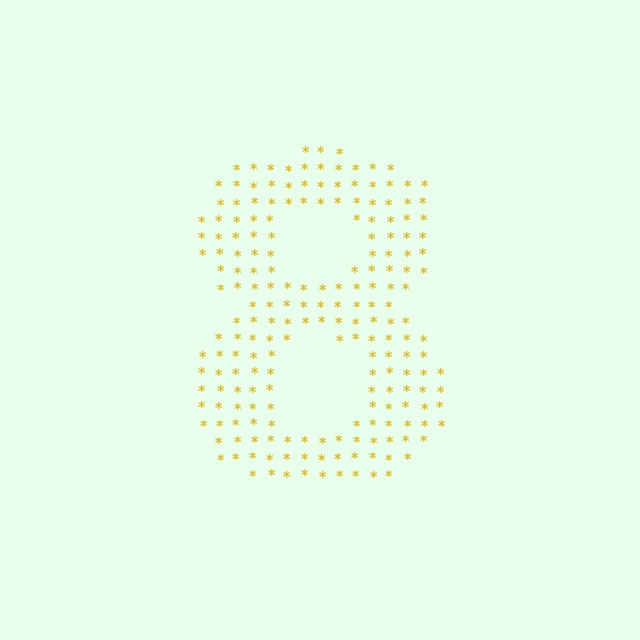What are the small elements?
The small elements are asterisks.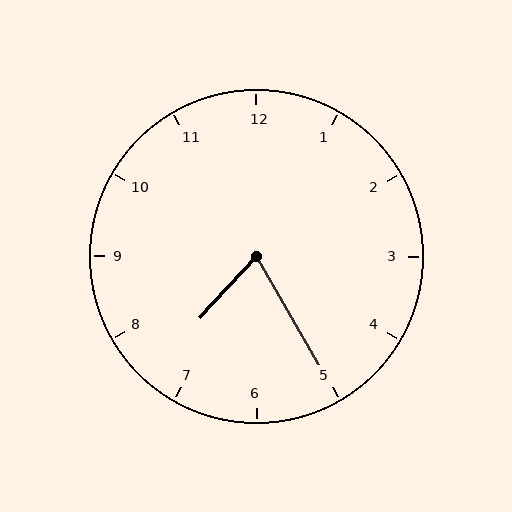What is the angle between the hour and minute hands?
Approximately 72 degrees.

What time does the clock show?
7:25.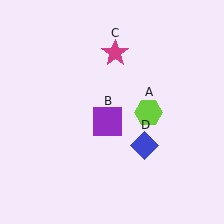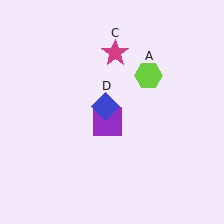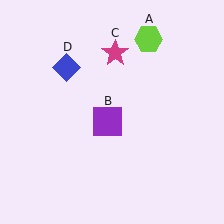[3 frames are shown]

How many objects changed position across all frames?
2 objects changed position: lime hexagon (object A), blue diamond (object D).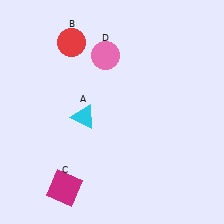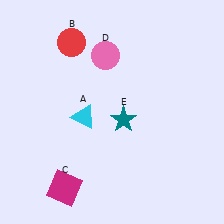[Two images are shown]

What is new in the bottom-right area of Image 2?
A teal star (E) was added in the bottom-right area of Image 2.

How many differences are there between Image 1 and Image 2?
There is 1 difference between the two images.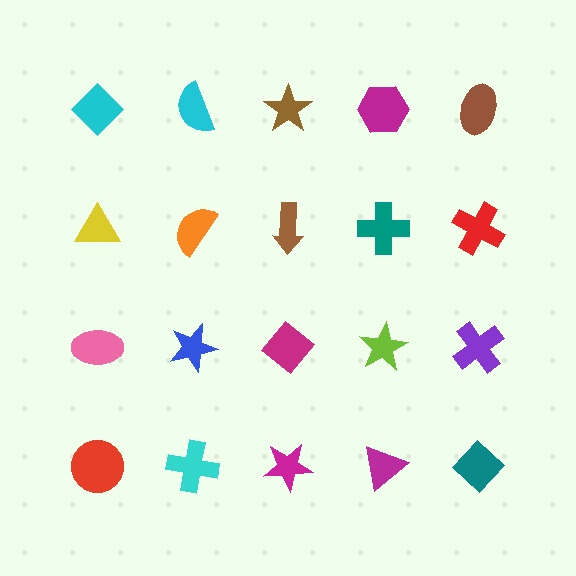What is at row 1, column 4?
A magenta hexagon.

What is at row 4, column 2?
A cyan cross.